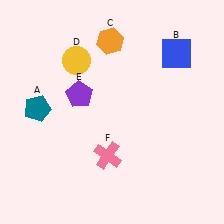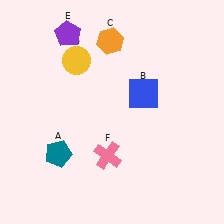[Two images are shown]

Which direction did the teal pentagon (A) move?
The teal pentagon (A) moved down.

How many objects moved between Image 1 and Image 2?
3 objects moved between the two images.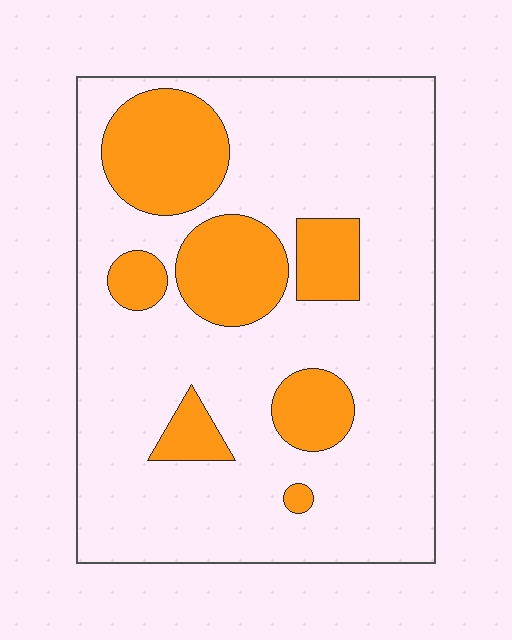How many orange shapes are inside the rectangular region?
7.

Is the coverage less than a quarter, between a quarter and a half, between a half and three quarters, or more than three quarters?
Less than a quarter.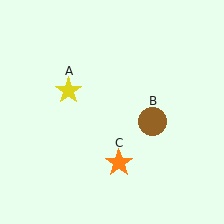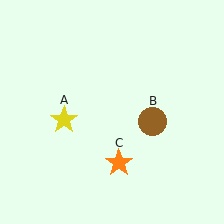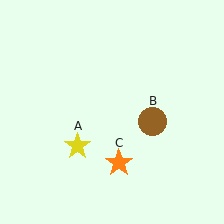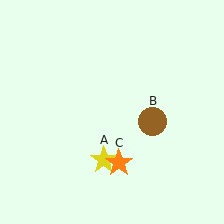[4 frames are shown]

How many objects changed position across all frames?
1 object changed position: yellow star (object A).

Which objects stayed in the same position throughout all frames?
Brown circle (object B) and orange star (object C) remained stationary.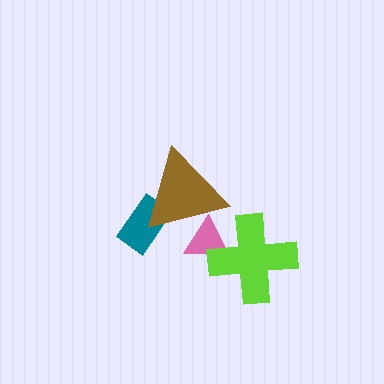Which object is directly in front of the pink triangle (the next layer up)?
The brown triangle is directly in front of the pink triangle.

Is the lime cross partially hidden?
No, no other shape covers it.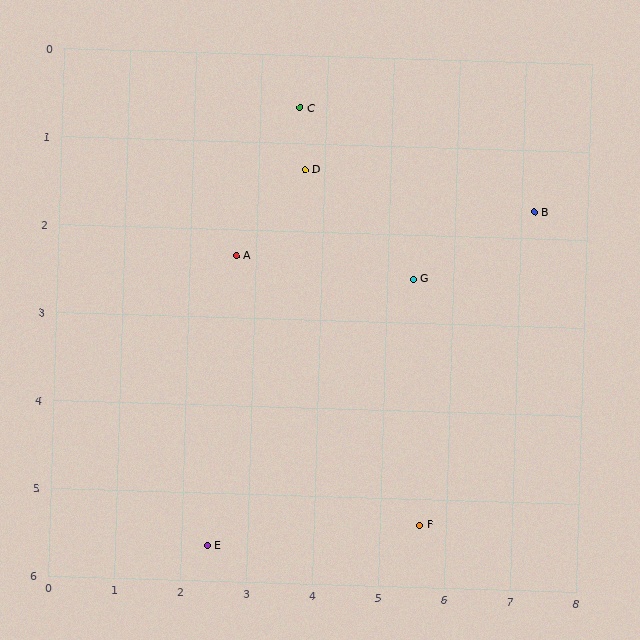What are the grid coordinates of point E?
Point E is at approximately (2.4, 5.6).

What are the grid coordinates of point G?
Point G is at approximately (5.4, 2.5).